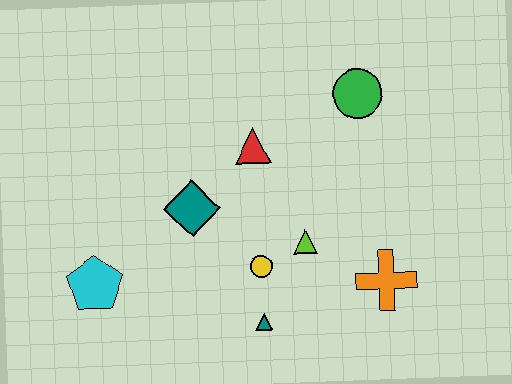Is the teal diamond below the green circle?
Yes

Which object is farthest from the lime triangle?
The cyan pentagon is farthest from the lime triangle.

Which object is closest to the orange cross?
The lime triangle is closest to the orange cross.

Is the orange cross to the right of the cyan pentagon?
Yes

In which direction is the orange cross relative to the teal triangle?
The orange cross is to the right of the teal triangle.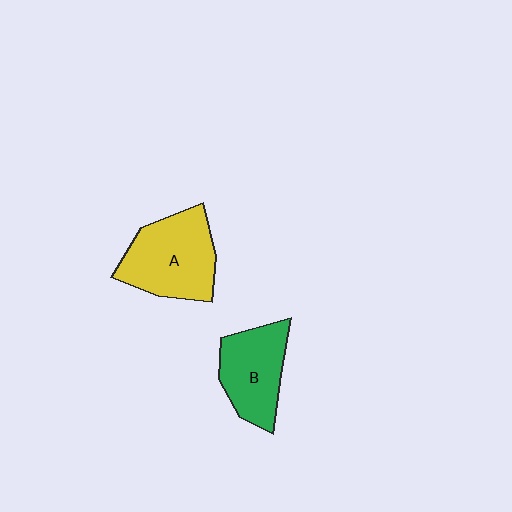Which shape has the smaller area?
Shape B (green).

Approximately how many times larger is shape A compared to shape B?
Approximately 1.2 times.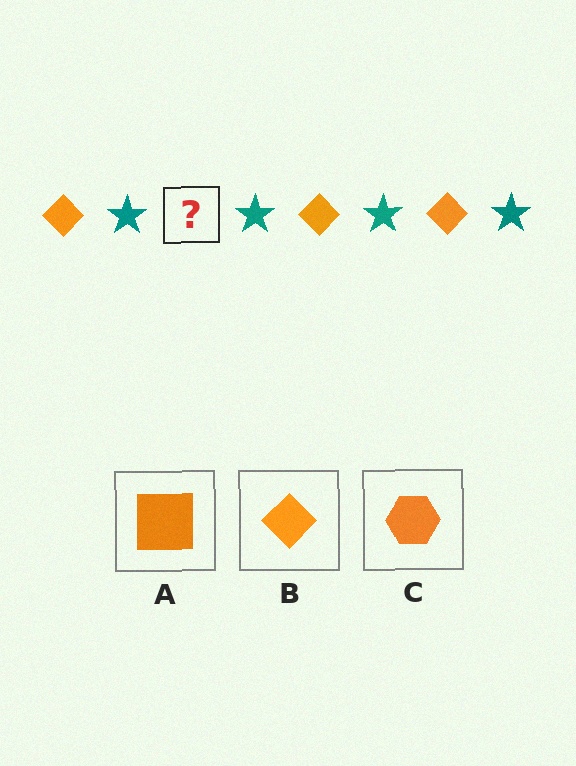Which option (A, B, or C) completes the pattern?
B.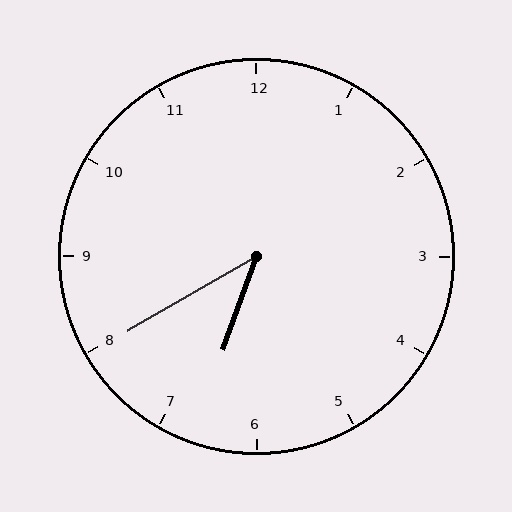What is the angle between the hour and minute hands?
Approximately 40 degrees.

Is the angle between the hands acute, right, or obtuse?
It is acute.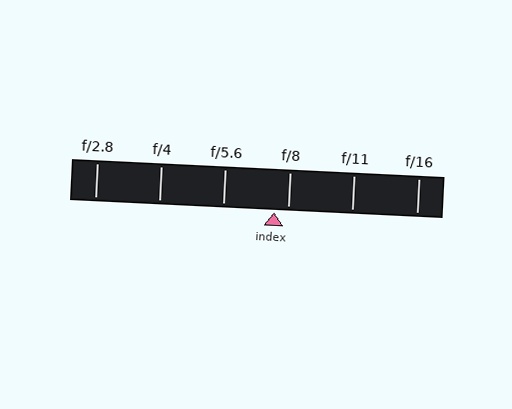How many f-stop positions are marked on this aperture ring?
There are 6 f-stop positions marked.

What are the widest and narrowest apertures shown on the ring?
The widest aperture shown is f/2.8 and the narrowest is f/16.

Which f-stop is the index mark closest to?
The index mark is closest to f/8.